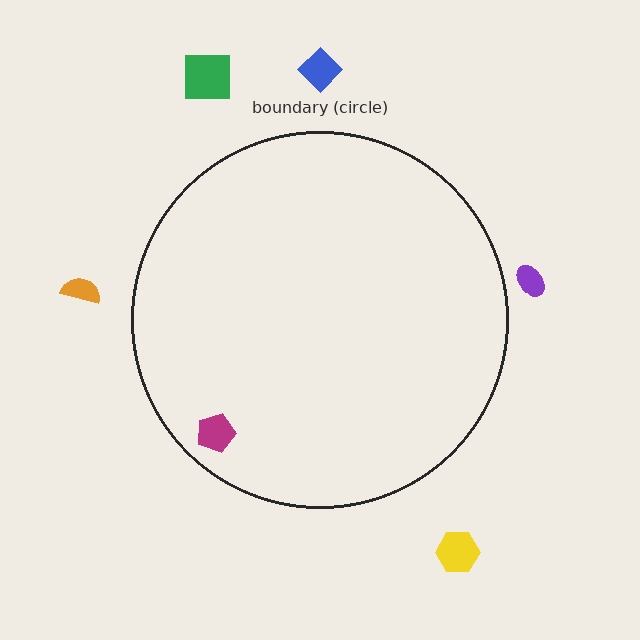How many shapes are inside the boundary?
1 inside, 5 outside.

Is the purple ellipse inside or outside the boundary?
Outside.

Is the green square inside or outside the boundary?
Outside.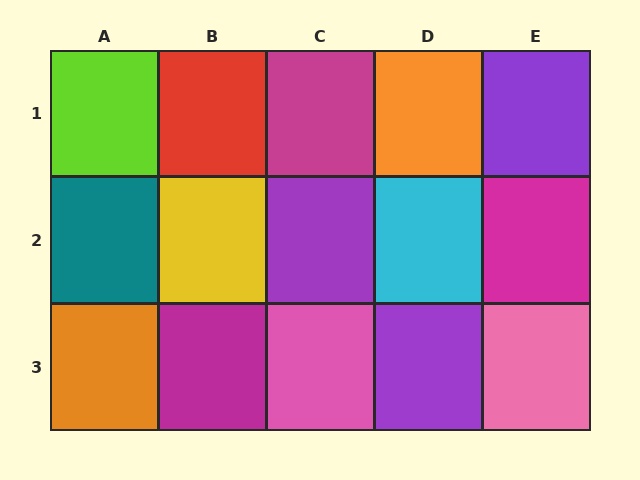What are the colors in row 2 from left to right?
Teal, yellow, purple, cyan, magenta.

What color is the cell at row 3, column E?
Pink.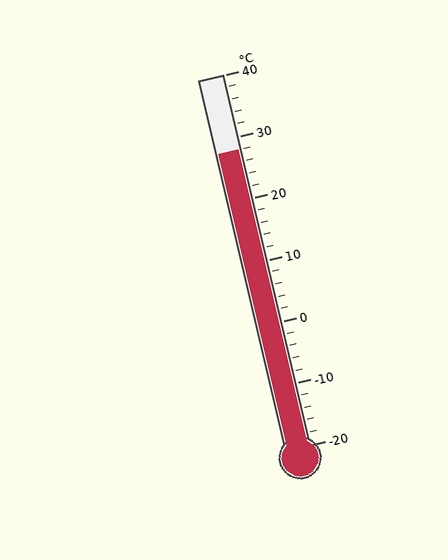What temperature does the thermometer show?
The thermometer shows approximately 28°C.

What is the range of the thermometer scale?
The thermometer scale ranges from -20°C to 40°C.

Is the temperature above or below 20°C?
The temperature is above 20°C.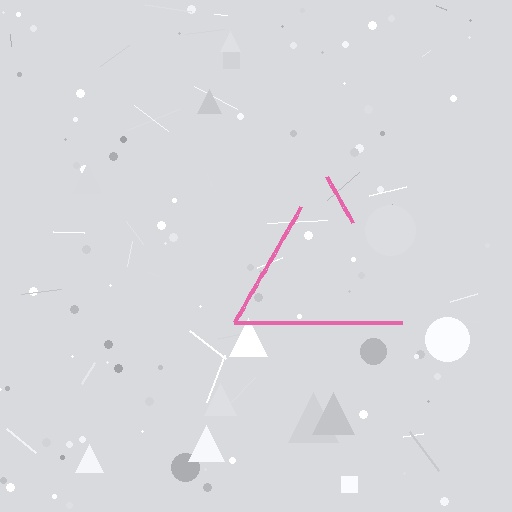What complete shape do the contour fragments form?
The contour fragments form a triangle.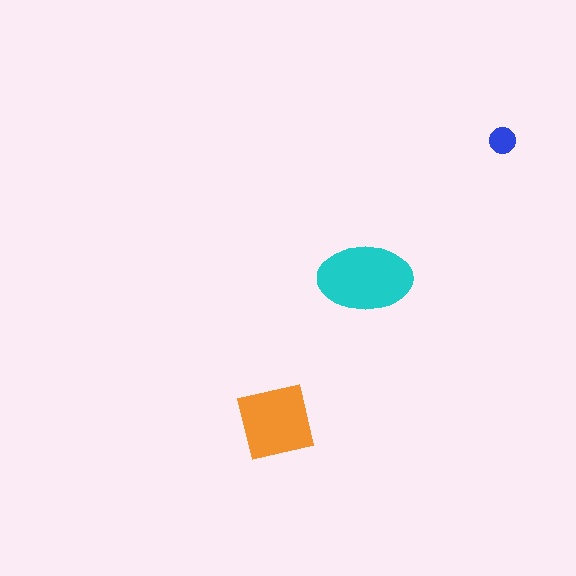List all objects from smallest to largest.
The blue circle, the orange square, the cyan ellipse.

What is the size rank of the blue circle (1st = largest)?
3rd.